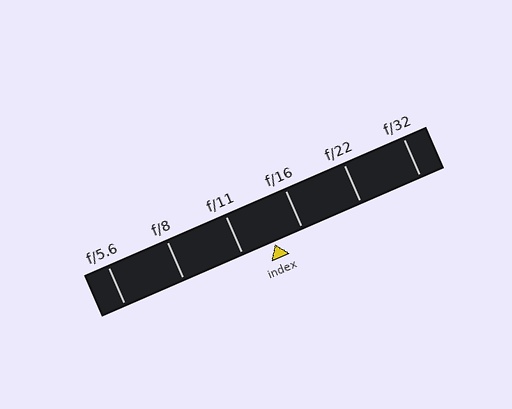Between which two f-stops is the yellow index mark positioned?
The index mark is between f/11 and f/16.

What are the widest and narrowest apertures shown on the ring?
The widest aperture shown is f/5.6 and the narrowest is f/32.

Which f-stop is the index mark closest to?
The index mark is closest to f/16.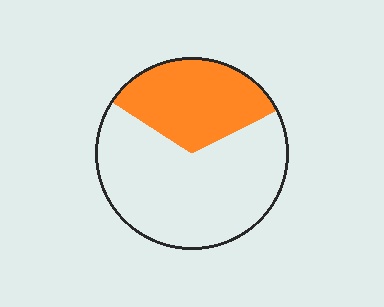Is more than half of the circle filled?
No.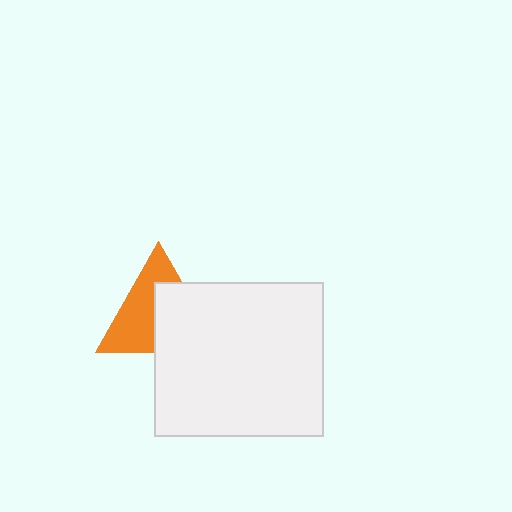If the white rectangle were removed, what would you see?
You would see the complete orange triangle.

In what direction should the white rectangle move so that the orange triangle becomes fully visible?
The white rectangle should move toward the lower-right. That is the shortest direction to clear the overlap and leave the orange triangle fully visible.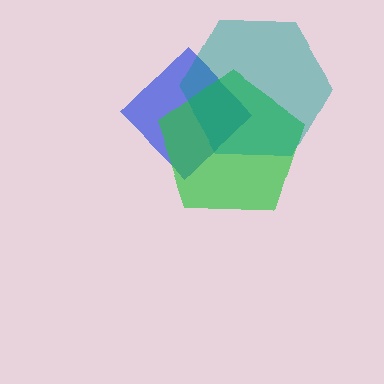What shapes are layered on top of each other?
The layered shapes are: a blue diamond, a green pentagon, a teal hexagon.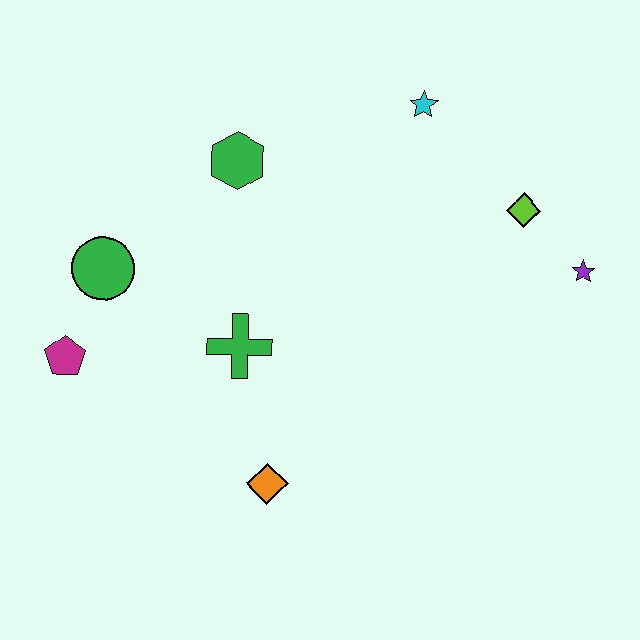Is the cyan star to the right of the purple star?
No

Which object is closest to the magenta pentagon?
The green circle is closest to the magenta pentagon.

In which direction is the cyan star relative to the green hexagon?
The cyan star is to the right of the green hexagon.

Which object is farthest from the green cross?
The purple star is farthest from the green cross.